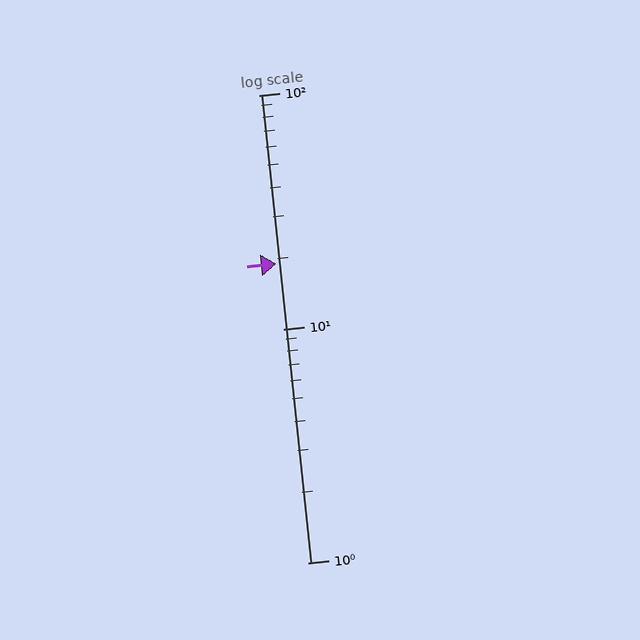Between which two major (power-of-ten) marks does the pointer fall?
The pointer is between 10 and 100.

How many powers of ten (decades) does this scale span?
The scale spans 2 decades, from 1 to 100.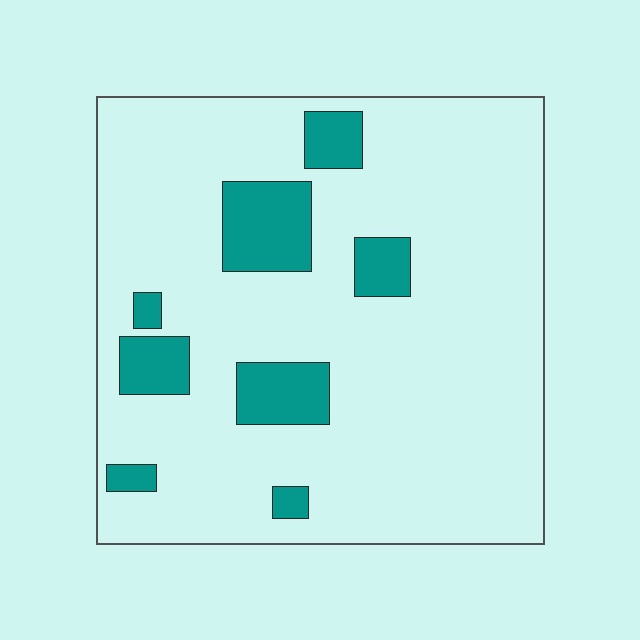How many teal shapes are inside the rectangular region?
8.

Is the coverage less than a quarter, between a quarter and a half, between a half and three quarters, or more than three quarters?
Less than a quarter.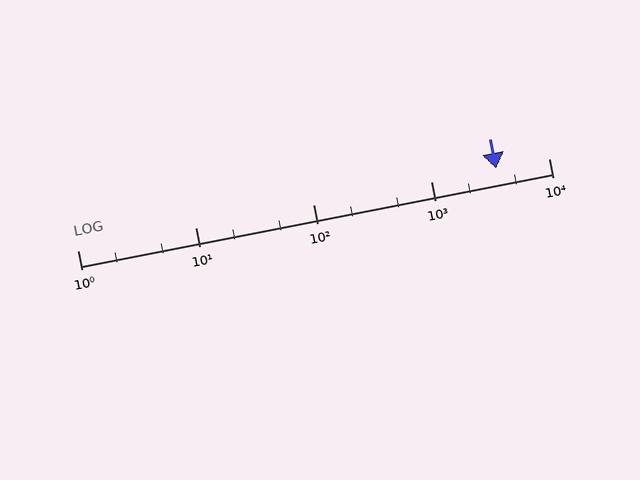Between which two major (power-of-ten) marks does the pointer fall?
The pointer is between 1000 and 10000.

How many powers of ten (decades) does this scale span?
The scale spans 4 decades, from 1 to 10000.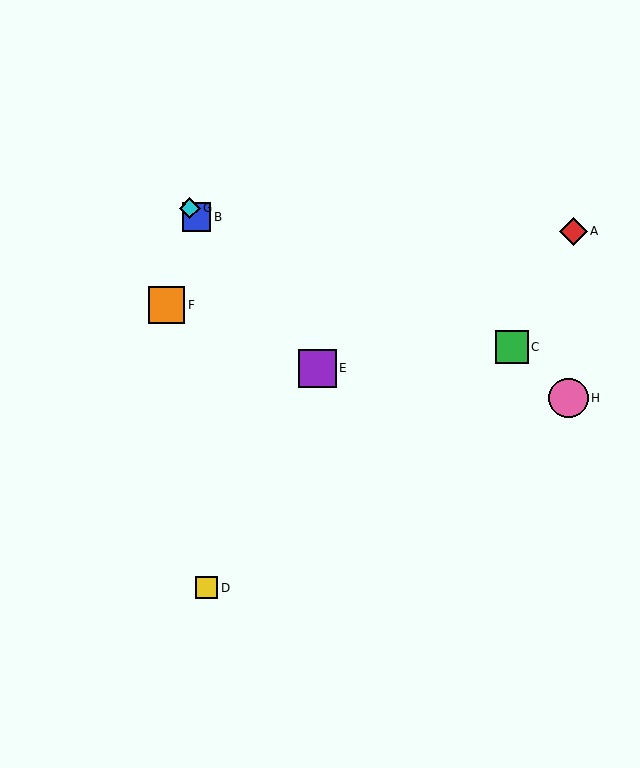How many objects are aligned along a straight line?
3 objects (B, E, G) are aligned along a straight line.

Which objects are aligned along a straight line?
Objects B, E, G are aligned along a straight line.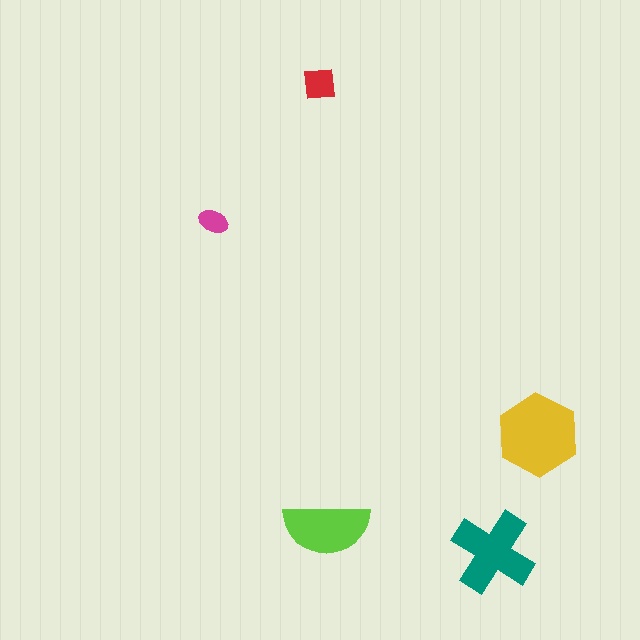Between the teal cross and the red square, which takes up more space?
The teal cross.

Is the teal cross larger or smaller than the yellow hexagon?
Smaller.